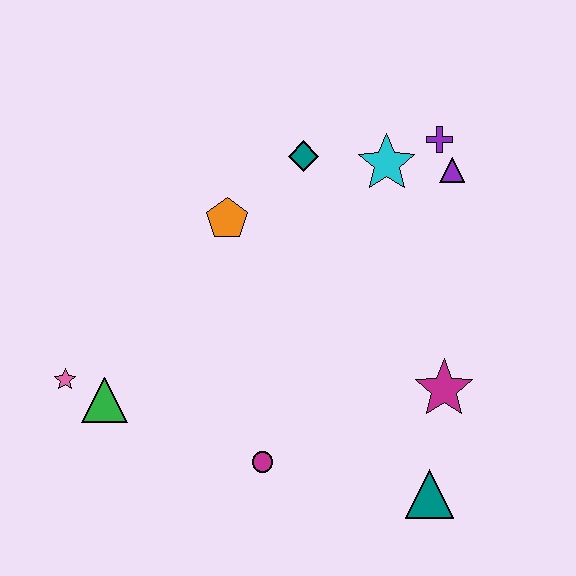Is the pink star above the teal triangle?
Yes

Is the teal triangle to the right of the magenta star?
No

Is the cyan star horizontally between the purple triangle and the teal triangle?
No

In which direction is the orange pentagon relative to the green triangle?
The orange pentagon is above the green triangle.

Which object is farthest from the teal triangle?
The pink star is farthest from the teal triangle.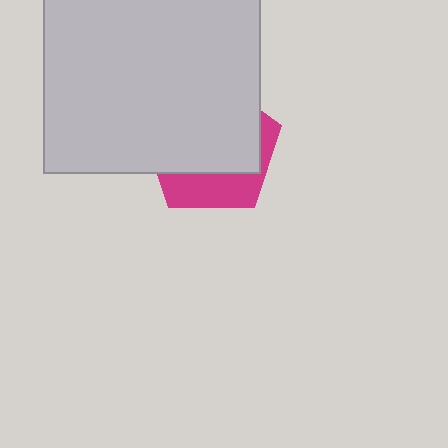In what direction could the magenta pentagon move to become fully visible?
The magenta pentagon could move down. That would shift it out from behind the light gray rectangle entirely.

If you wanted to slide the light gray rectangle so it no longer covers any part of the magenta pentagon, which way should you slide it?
Slide it up — that is the most direct way to separate the two shapes.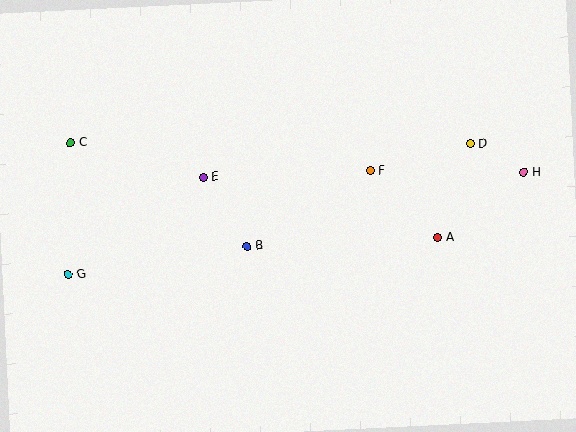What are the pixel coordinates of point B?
Point B is at (247, 246).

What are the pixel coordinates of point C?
Point C is at (71, 143).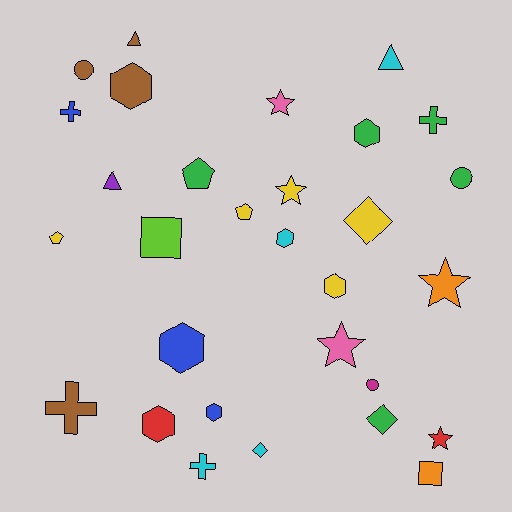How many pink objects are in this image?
There are 2 pink objects.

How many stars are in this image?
There are 5 stars.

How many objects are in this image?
There are 30 objects.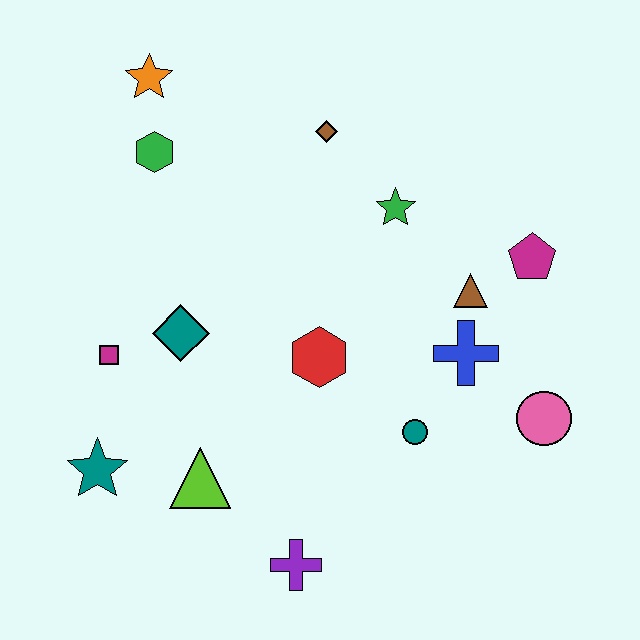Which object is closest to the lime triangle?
The teal star is closest to the lime triangle.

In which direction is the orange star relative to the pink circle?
The orange star is to the left of the pink circle.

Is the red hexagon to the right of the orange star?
Yes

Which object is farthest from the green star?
The teal star is farthest from the green star.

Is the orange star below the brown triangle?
No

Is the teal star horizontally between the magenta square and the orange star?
No